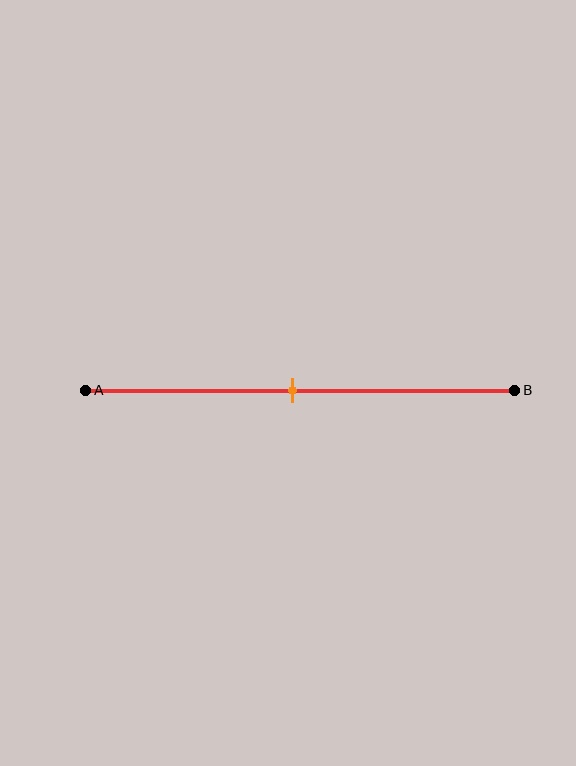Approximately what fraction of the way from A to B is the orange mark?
The orange mark is approximately 50% of the way from A to B.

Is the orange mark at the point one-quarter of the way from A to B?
No, the mark is at about 50% from A, not at the 25% one-quarter point.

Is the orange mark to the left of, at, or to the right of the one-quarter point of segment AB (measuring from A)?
The orange mark is to the right of the one-quarter point of segment AB.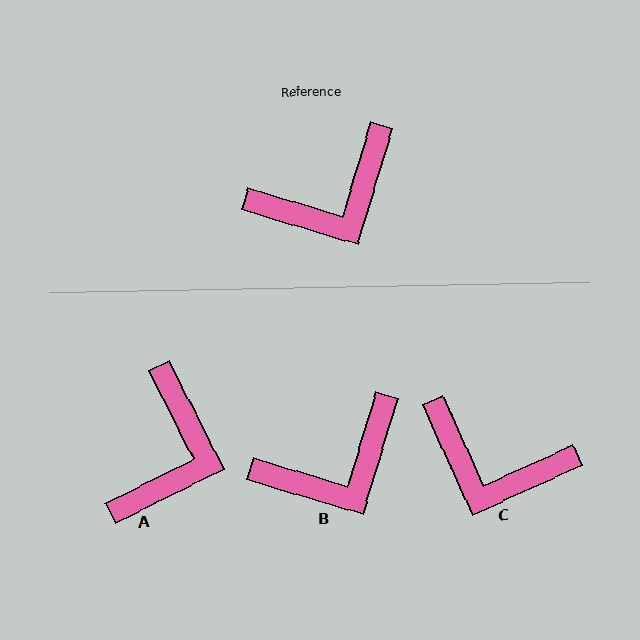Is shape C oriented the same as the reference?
No, it is off by about 49 degrees.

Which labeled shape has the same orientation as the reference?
B.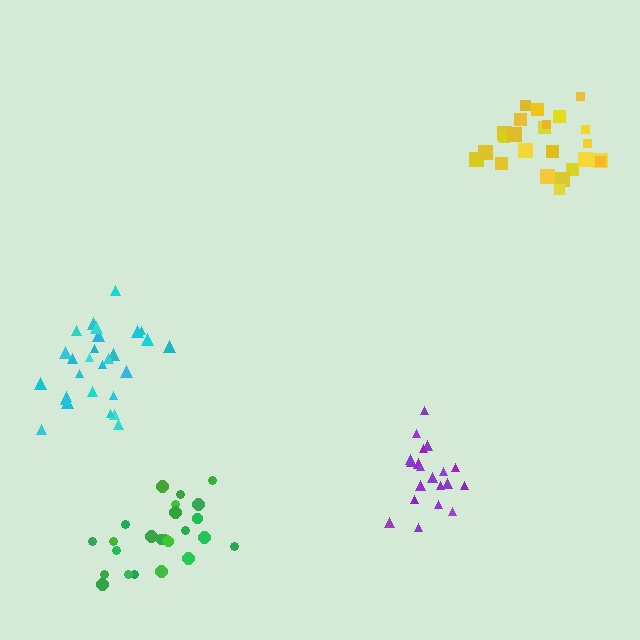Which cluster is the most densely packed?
Purple.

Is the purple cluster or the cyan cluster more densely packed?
Purple.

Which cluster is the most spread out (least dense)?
Green.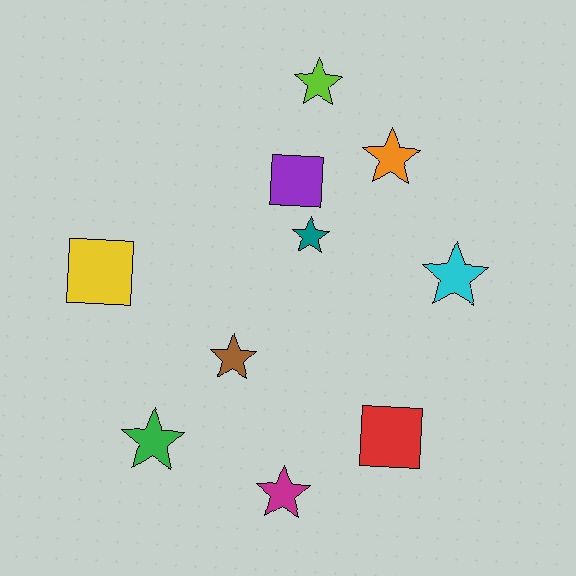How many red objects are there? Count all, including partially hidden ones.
There is 1 red object.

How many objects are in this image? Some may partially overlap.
There are 10 objects.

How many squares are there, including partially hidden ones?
There are 3 squares.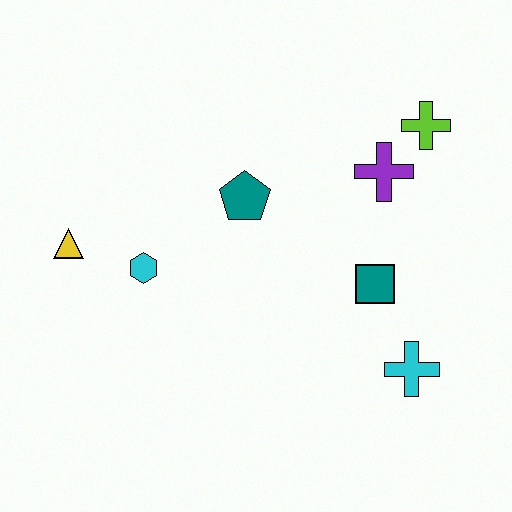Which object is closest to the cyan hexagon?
The yellow triangle is closest to the cyan hexagon.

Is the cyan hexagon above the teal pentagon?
No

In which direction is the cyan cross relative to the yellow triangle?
The cyan cross is to the right of the yellow triangle.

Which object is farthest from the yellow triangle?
The lime cross is farthest from the yellow triangle.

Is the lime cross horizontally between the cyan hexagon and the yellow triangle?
No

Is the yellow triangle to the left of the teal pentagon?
Yes